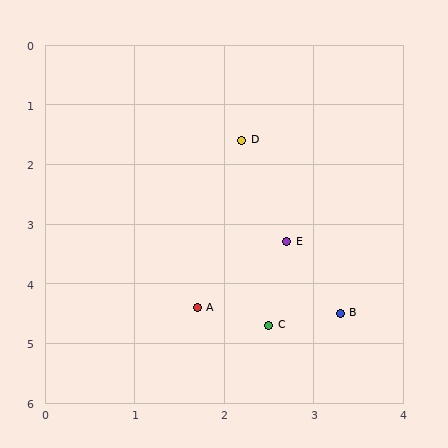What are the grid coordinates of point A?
Point A is at approximately (1.7, 4.4).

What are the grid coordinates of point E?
Point E is at approximately (2.7, 3.3).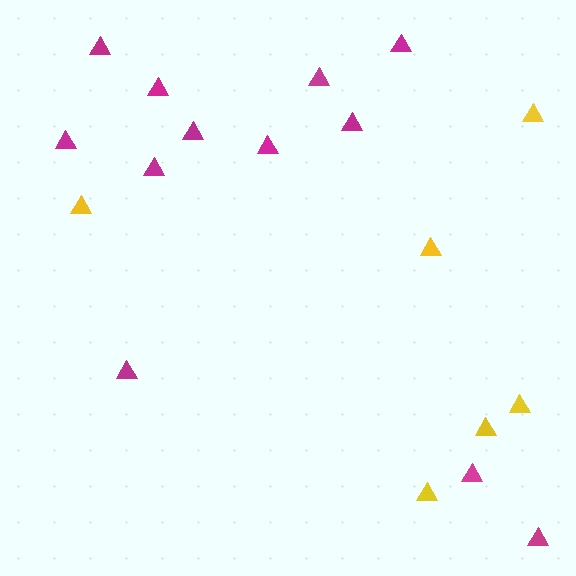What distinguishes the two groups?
There are 2 groups: one group of magenta triangles (12) and one group of yellow triangles (6).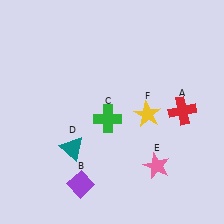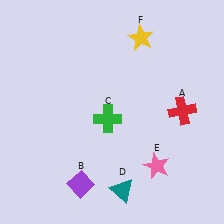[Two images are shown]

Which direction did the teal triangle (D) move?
The teal triangle (D) moved right.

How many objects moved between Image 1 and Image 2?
2 objects moved between the two images.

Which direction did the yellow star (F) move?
The yellow star (F) moved up.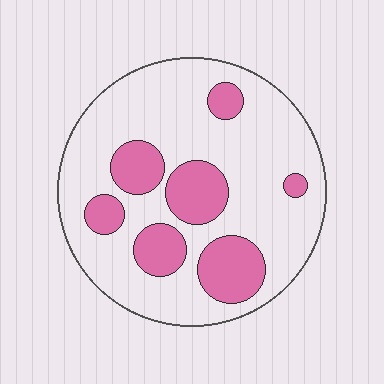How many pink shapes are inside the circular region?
7.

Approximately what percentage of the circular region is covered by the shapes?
Approximately 25%.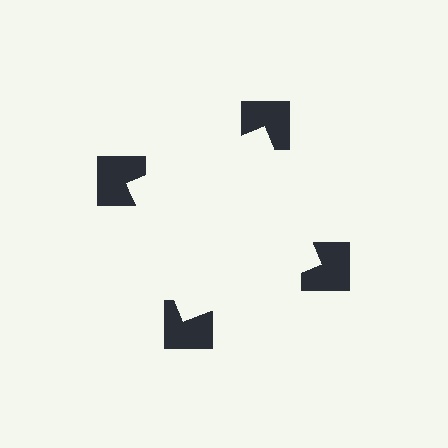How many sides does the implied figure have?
4 sides.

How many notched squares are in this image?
There are 4 — one at each vertex of the illusory square.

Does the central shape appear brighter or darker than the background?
It typically appears slightly brighter than the background, even though no actual brightness change is drawn.